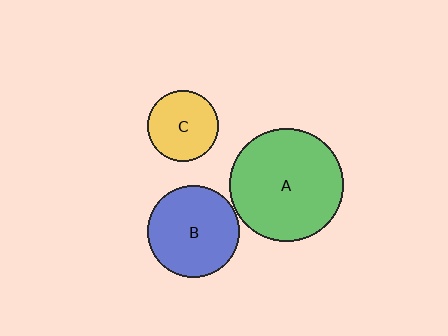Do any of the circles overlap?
No, none of the circles overlap.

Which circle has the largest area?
Circle A (green).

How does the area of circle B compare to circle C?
Approximately 1.7 times.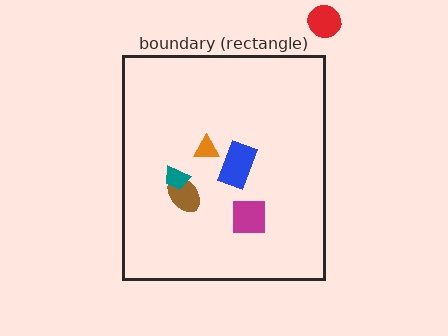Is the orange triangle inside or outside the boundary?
Inside.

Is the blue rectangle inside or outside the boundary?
Inside.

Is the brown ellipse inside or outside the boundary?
Inside.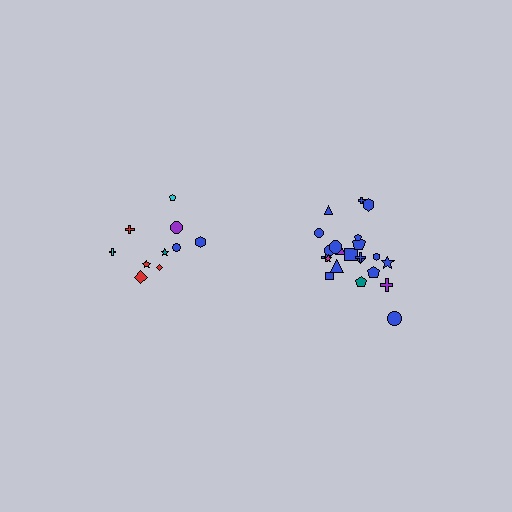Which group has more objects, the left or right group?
The right group.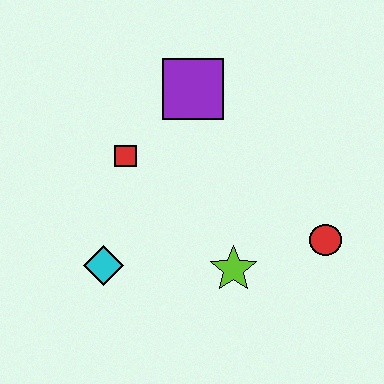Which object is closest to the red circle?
The lime star is closest to the red circle.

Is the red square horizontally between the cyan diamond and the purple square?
Yes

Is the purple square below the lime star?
No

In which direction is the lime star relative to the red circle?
The lime star is to the left of the red circle.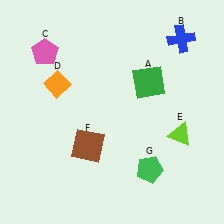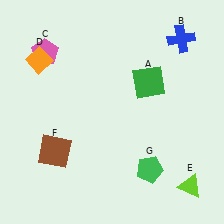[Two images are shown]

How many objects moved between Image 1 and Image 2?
3 objects moved between the two images.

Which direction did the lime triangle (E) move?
The lime triangle (E) moved down.